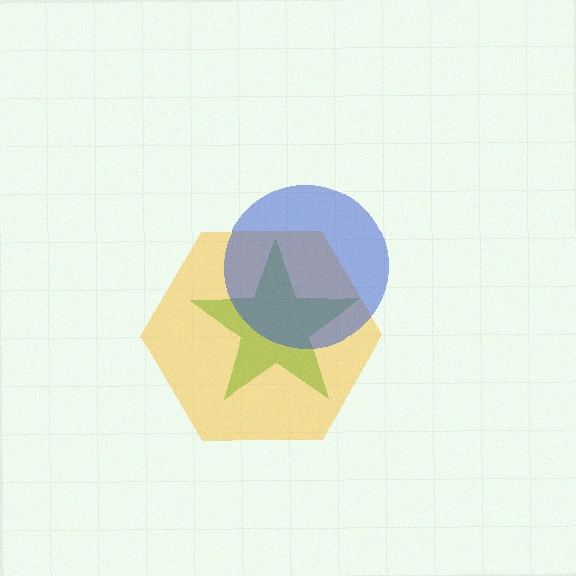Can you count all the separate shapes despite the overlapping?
Yes, there are 3 separate shapes.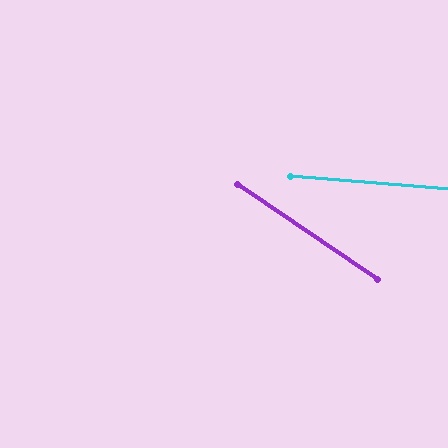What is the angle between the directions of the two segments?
Approximately 29 degrees.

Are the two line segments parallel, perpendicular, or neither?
Neither parallel nor perpendicular — they differ by about 29°.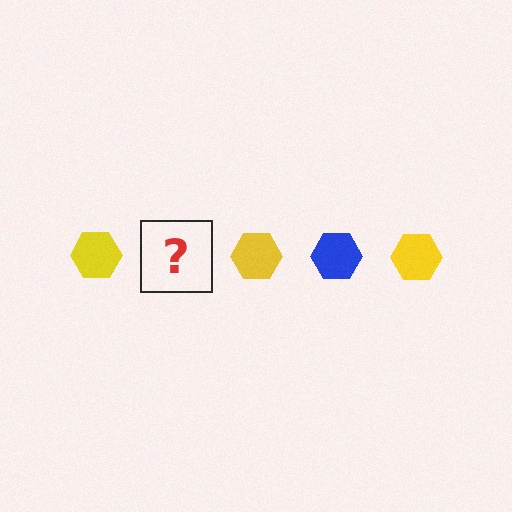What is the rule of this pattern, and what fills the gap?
The rule is that the pattern cycles through yellow, blue hexagons. The gap should be filled with a blue hexagon.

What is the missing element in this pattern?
The missing element is a blue hexagon.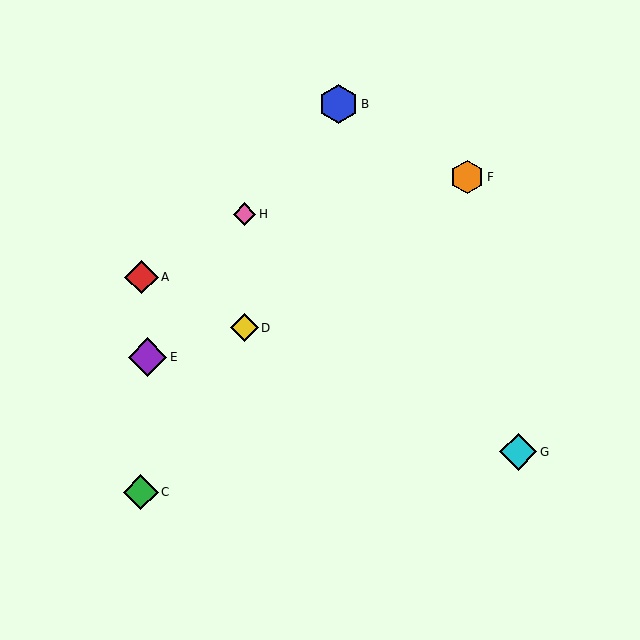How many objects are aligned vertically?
2 objects (D, H) are aligned vertically.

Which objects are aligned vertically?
Objects D, H are aligned vertically.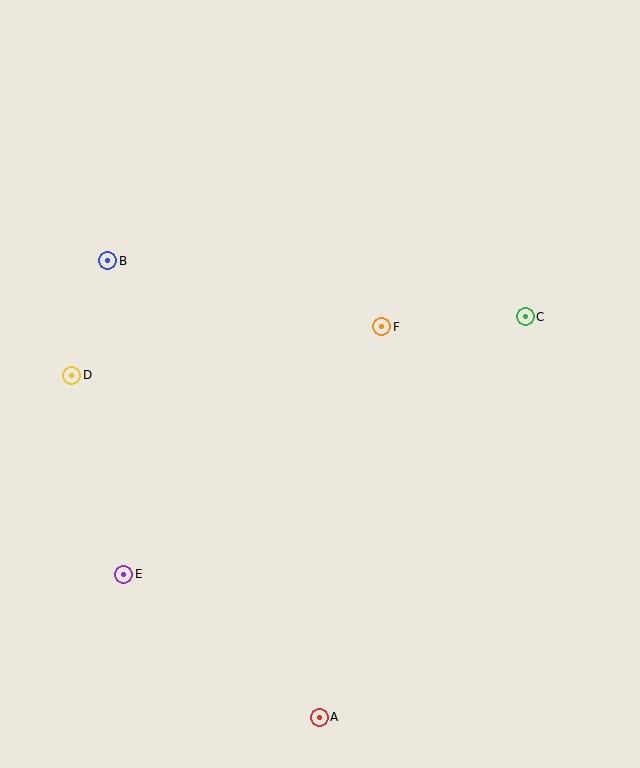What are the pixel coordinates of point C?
Point C is at (525, 317).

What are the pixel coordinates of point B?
Point B is at (108, 261).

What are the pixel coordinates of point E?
Point E is at (124, 574).